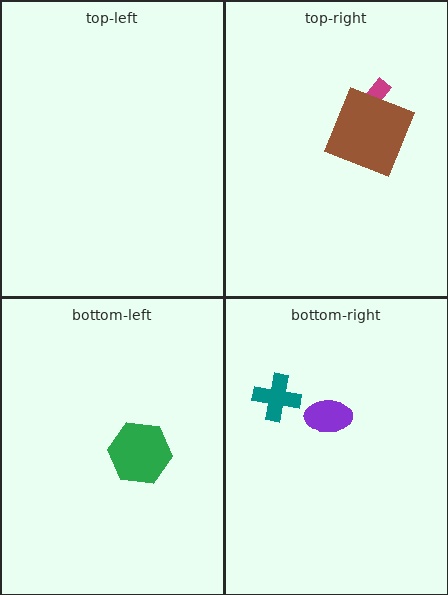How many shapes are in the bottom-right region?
2.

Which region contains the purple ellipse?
The bottom-right region.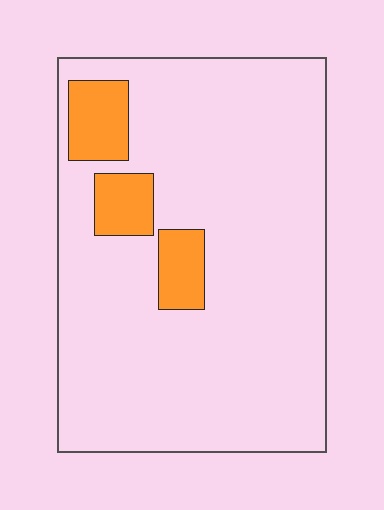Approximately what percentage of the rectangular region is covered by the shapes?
Approximately 10%.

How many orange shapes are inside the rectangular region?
3.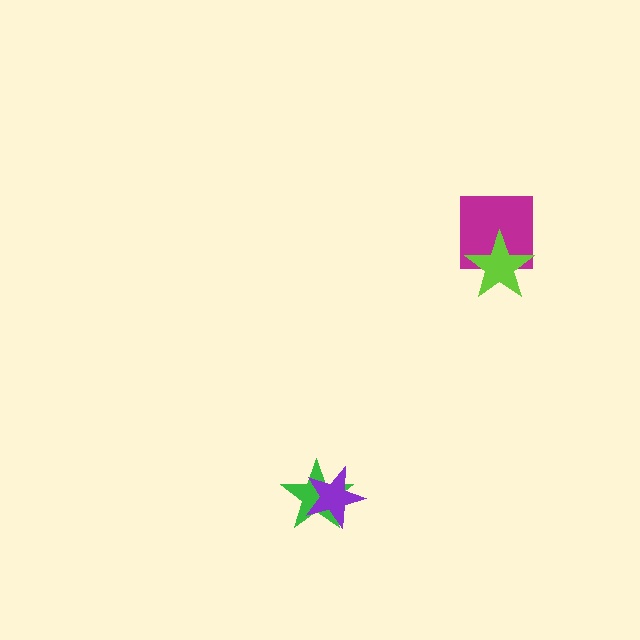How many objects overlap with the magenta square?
1 object overlaps with the magenta square.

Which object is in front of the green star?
The purple star is in front of the green star.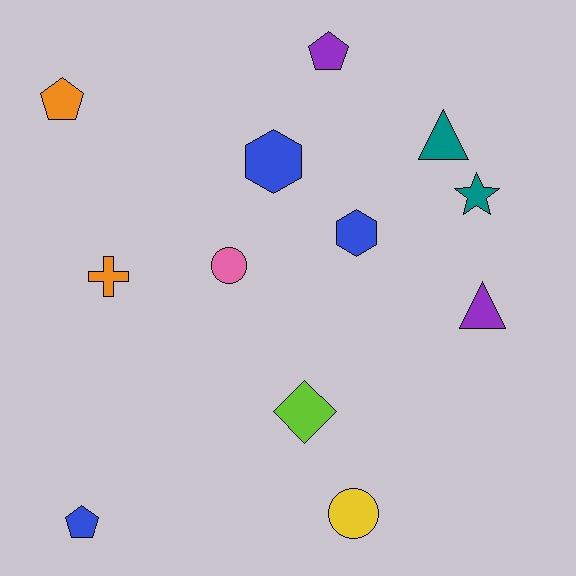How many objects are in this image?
There are 12 objects.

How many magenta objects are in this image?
There are no magenta objects.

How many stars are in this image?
There is 1 star.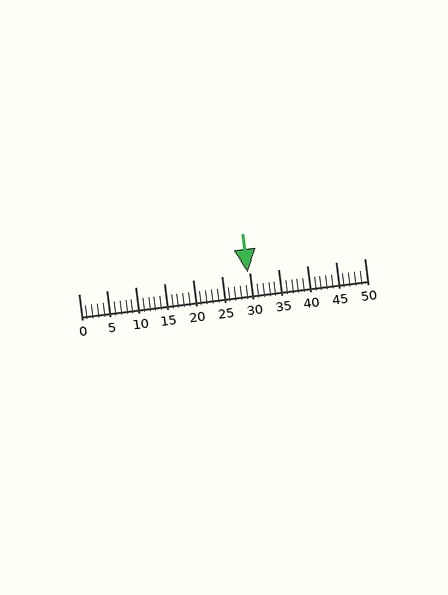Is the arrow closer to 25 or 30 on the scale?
The arrow is closer to 30.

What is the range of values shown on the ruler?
The ruler shows values from 0 to 50.